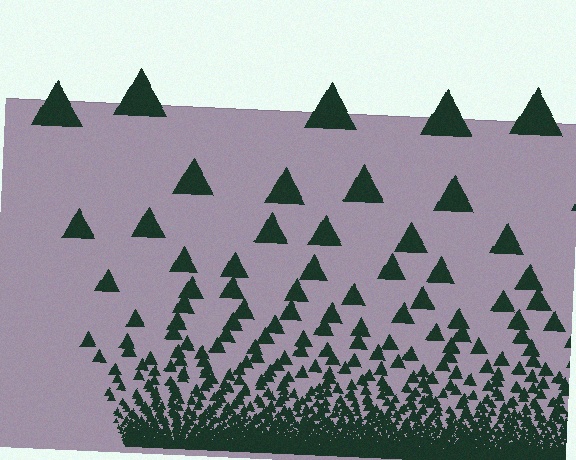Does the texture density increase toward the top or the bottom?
Density increases toward the bottom.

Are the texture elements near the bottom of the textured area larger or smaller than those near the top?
Smaller. The gradient is inverted — elements near the bottom are smaller and denser.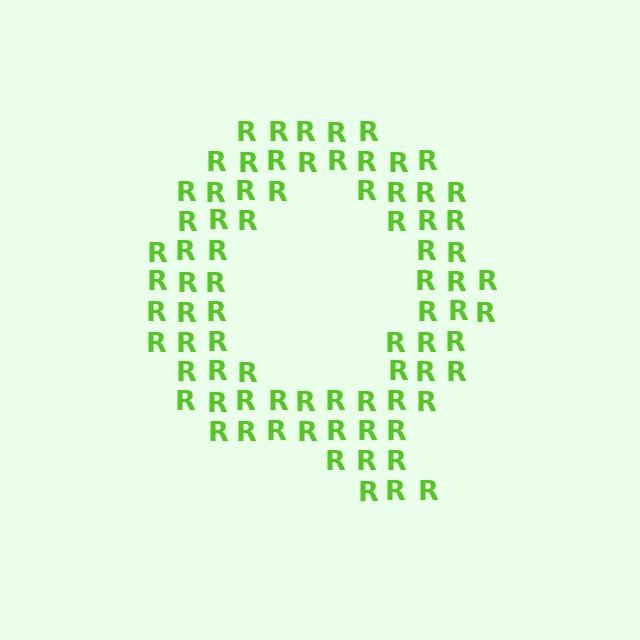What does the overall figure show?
The overall figure shows the letter Q.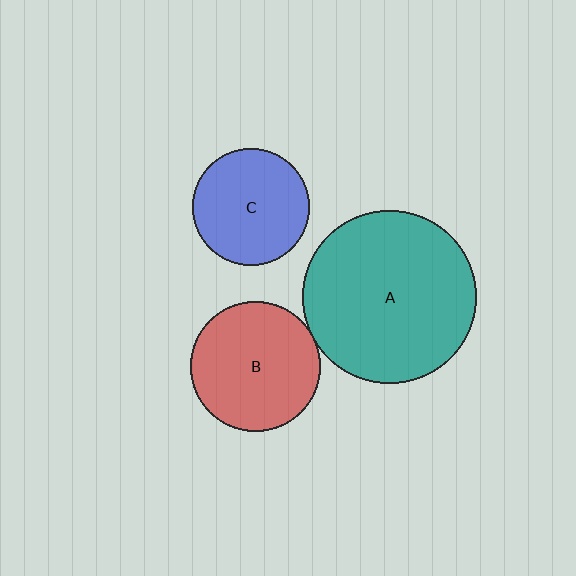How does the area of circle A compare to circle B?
Approximately 1.8 times.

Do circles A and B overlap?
Yes.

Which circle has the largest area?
Circle A (teal).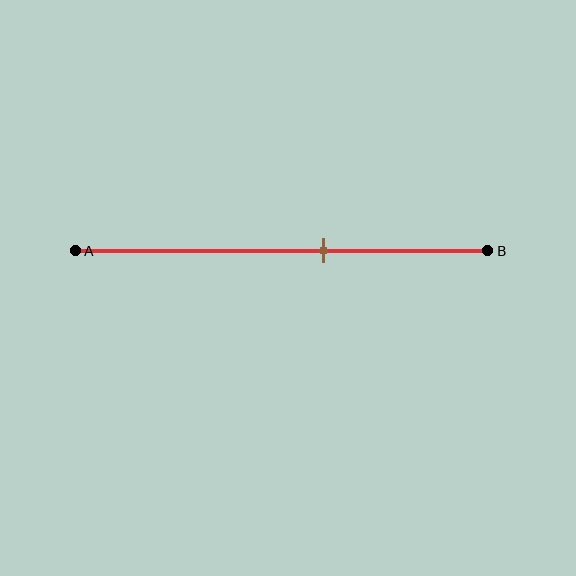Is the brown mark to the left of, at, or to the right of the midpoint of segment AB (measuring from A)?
The brown mark is to the right of the midpoint of segment AB.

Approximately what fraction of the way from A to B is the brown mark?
The brown mark is approximately 60% of the way from A to B.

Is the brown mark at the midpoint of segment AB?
No, the mark is at about 60% from A, not at the 50% midpoint.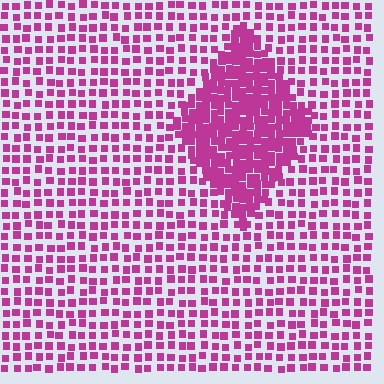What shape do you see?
I see a diamond.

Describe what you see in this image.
The image contains small magenta elements arranged at two different densities. A diamond-shaped region is visible where the elements are more densely packed than the surrounding area.